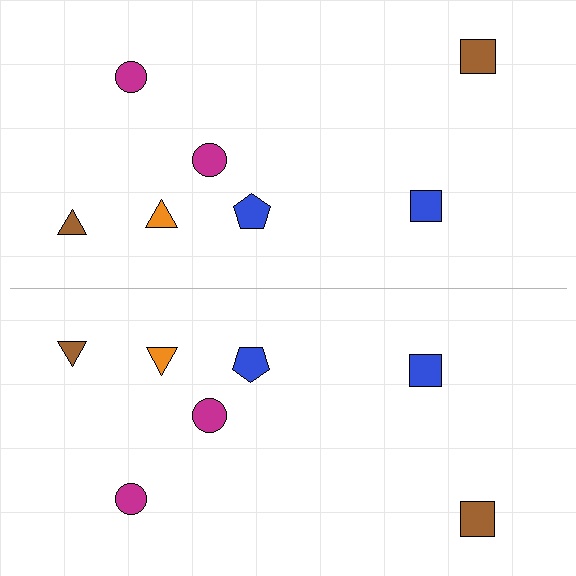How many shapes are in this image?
There are 14 shapes in this image.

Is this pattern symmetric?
Yes, this pattern has bilateral (reflection) symmetry.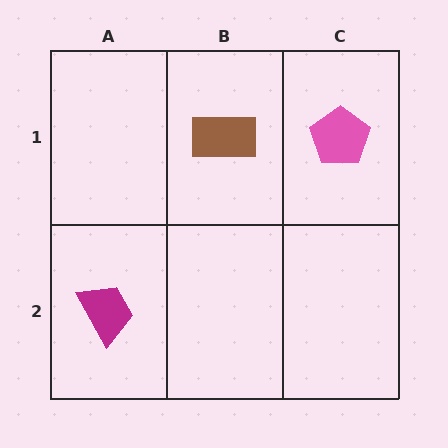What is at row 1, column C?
A pink pentagon.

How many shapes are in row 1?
2 shapes.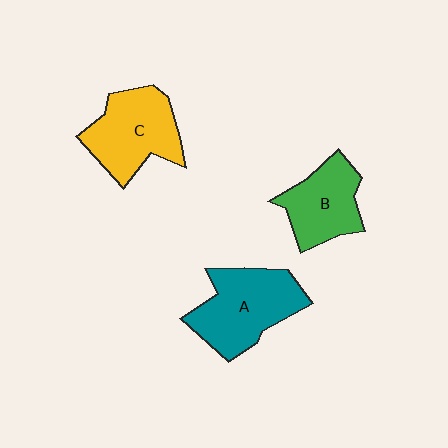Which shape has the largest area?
Shape A (teal).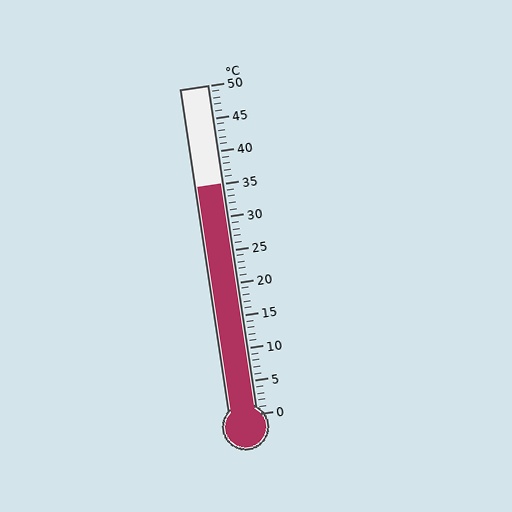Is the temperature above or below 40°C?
The temperature is below 40°C.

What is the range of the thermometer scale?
The thermometer scale ranges from 0°C to 50°C.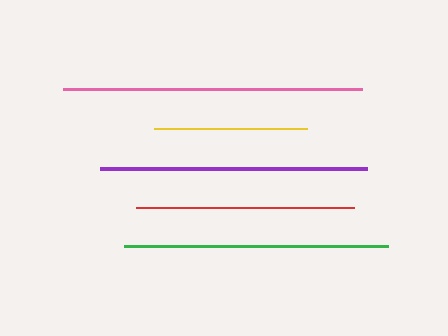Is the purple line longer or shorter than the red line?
The purple line is longer than the red line.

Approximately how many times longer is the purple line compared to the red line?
The purple line is approximately 1.2 times the length of the red line.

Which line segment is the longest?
The pink line is the longest at approximately 299 pixels.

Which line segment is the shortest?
The yellow line is the shortest at approximately 153 pixels.